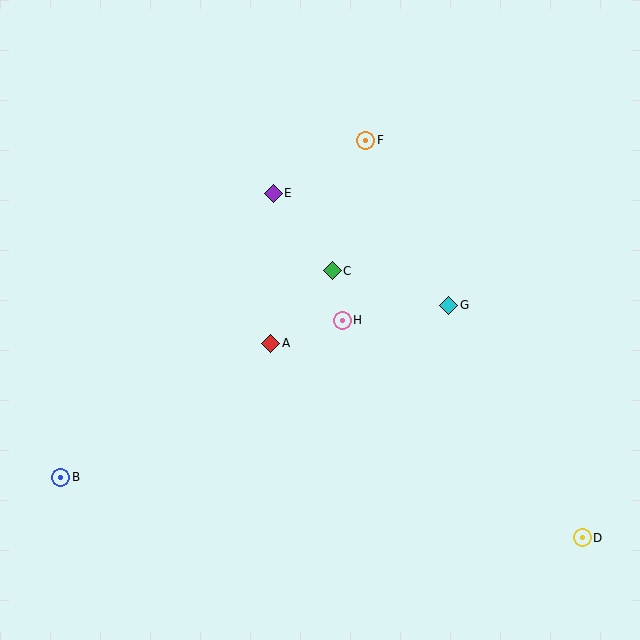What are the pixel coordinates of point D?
Point D is at (582, 538).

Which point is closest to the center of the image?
Point H at (342, 320) is closest to the center.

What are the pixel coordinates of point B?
Point B is at (61, 477).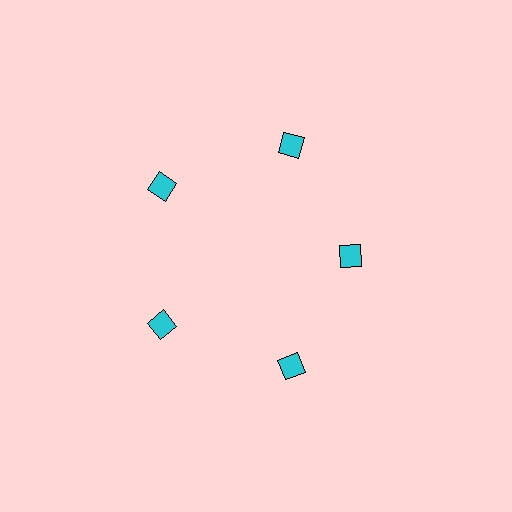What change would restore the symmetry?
The symmetry would be restored by moving it outward, back onto the ring so that all 5 squares sit at equal angles and equal distance from the center.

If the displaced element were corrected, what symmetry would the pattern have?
It would have 5-fold rotational symmetry — the pattern would map onto itself every 72 degrees.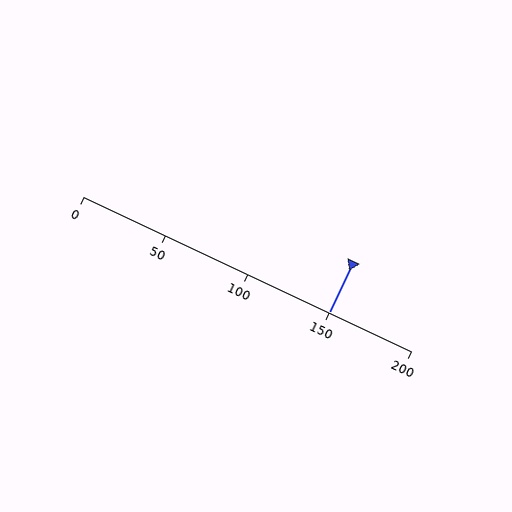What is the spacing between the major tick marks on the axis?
The major ticks are spaced 50 apart.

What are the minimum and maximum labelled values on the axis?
The axis runs from 0 to 200.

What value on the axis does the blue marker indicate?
The marker indicates approximately 150.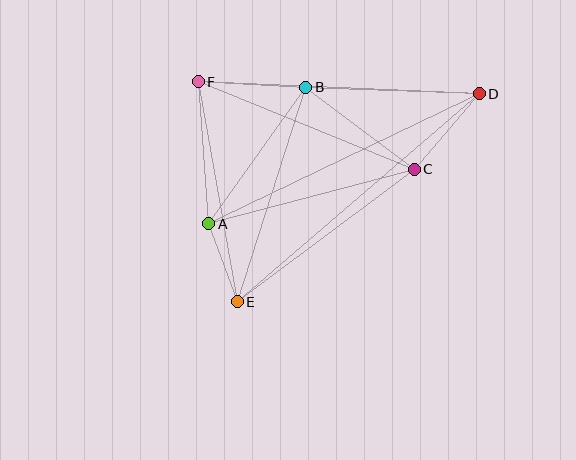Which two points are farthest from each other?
Points D and E are farthest from each other.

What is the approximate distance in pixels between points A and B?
The distance between A and B is approximately 167 pixels.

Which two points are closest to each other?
Points A and E are closest to each other.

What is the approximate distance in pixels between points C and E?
The distance between C and E is approximately 221 pixels.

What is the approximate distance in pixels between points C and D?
The distance between C and D is approximately 100 pixels.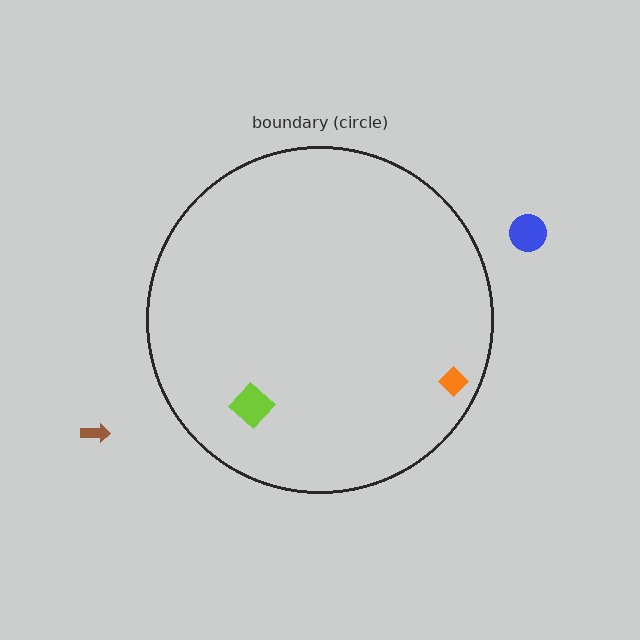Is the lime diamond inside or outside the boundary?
Inside.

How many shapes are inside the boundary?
2 inside, 2 outside.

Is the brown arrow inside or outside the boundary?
Outside.